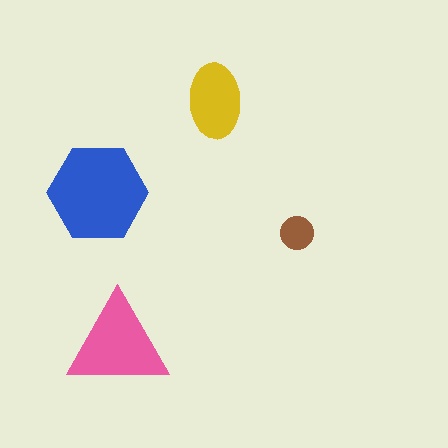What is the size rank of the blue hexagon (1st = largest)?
1st.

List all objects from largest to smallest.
The blue hexagon, the pink triangle, the yellow ellipse, the brown circle.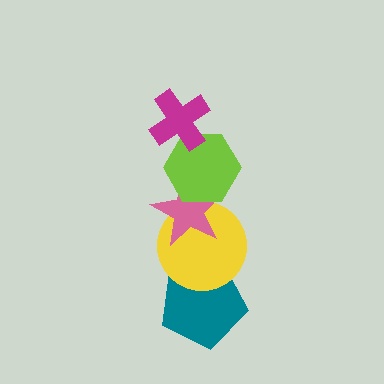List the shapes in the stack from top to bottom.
From top to bottom: the magenta cross, the lime hexagon, the pink star, the yellow circle, the teal pentagon.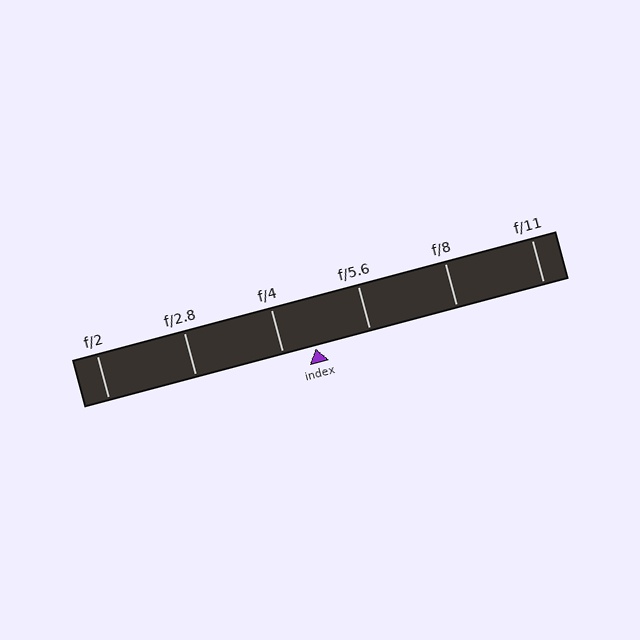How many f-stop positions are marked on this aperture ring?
There are 6 f-stop positions marked.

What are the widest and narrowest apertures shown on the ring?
The widest aperture shown is f/2 and the narrowest is f/11.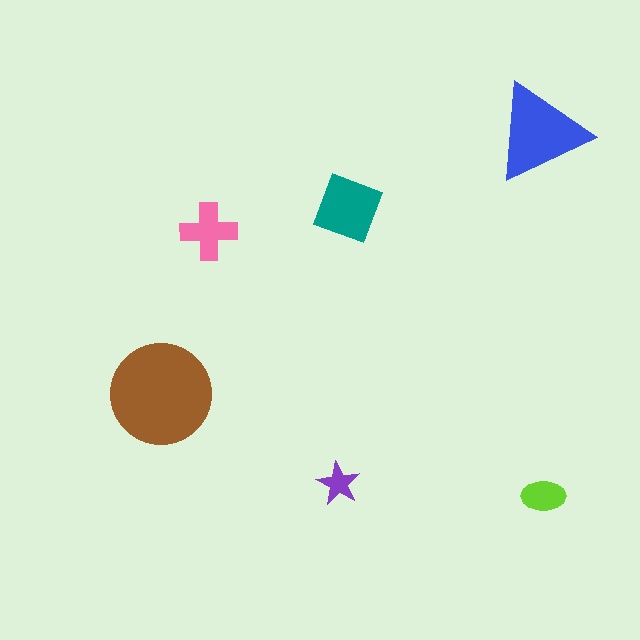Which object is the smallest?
The purple star.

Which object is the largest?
The brown circle.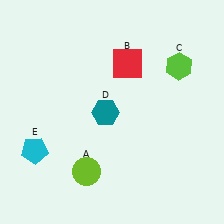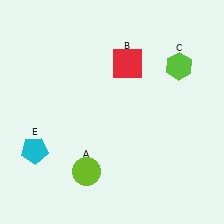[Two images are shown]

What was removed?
The teal hexagon (D) was removed in Image 2.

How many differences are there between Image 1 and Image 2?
There is 1 difference between the two images.